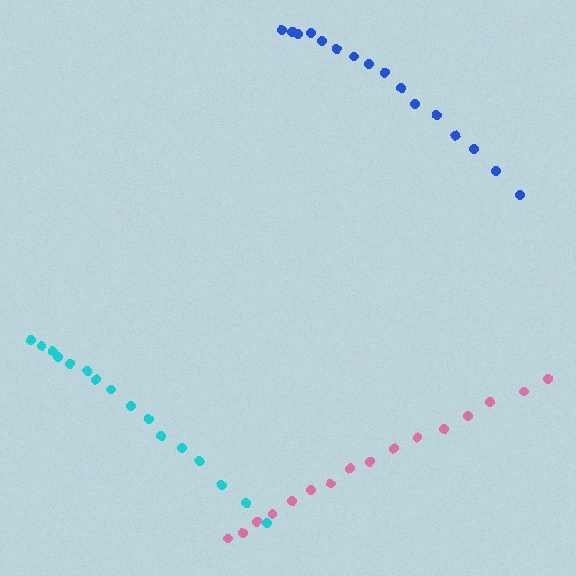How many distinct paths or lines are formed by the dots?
There are 3 distinct paths.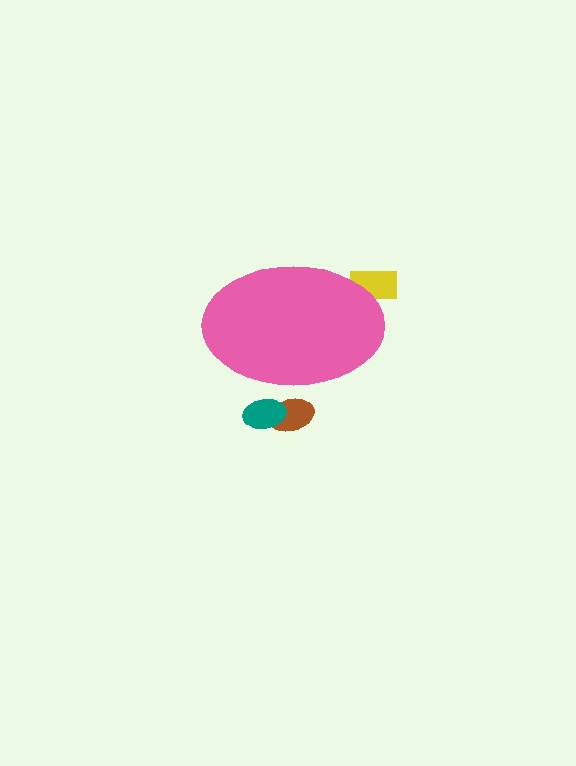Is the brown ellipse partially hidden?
Yes, the brown ellipse is partially hidden behind the pink ellipse.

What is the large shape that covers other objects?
A pink ellipse.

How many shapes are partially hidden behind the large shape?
3 shapes are partially hidden.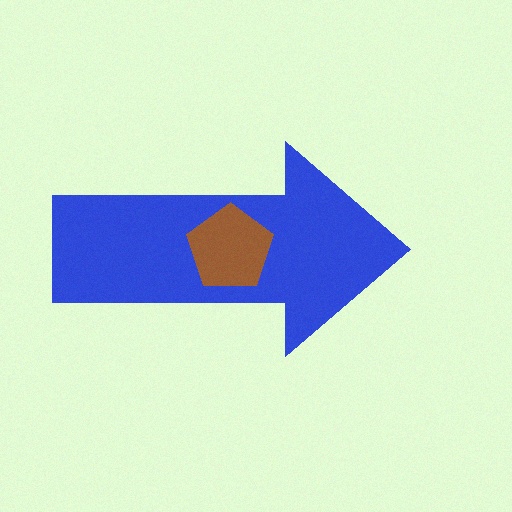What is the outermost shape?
The blue arrow.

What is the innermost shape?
The brown pentagon.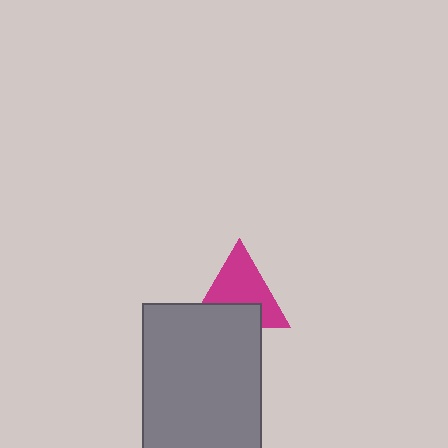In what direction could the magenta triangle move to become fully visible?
The magenta triangle could move up. That would shift it out from behind the gray rectangle entirely.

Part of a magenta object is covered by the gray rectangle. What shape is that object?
It is a triangle.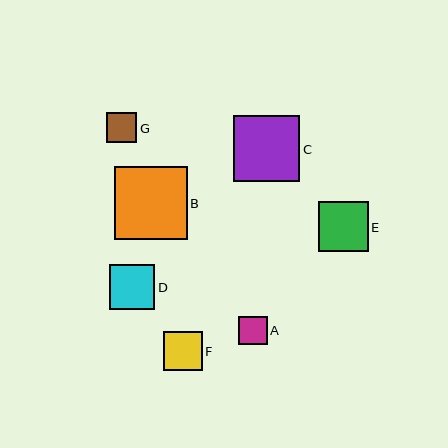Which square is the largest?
Square B is the largest with a size of approximately 73 pixels.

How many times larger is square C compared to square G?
Square C is approximately 2.2 times the size of square G.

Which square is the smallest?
Square A is the smallest with a size of approximately 29 pixels.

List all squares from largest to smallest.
From largest to smallest: B, C, E, D, F, G, A.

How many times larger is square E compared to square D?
Square E is approximately 1.1 times the size of square D.